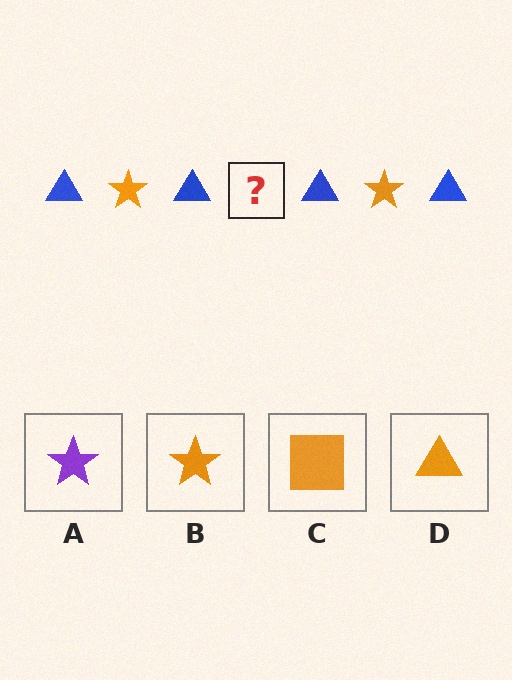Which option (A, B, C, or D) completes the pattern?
B.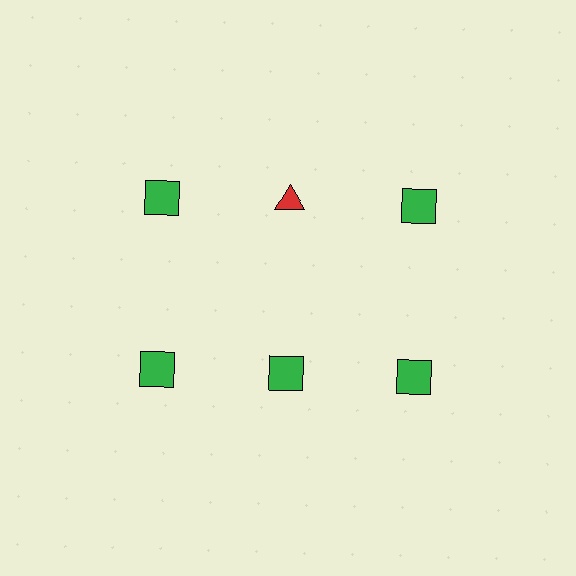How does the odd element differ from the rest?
It differs in both color (red instead of green) and shape (triangle instead of square).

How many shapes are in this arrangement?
There are 6 shapes arranged in a grid pattern.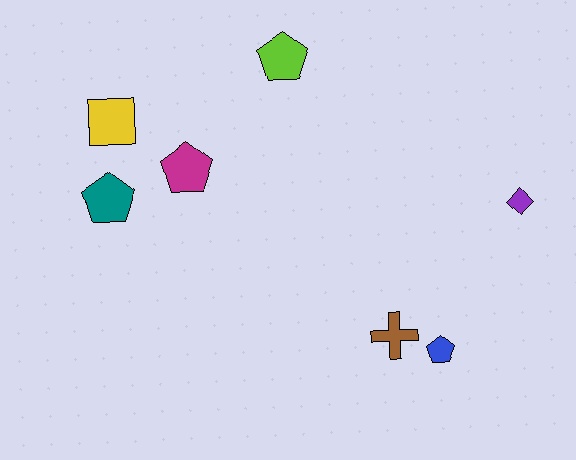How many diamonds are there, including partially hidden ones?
There is 1 diamond.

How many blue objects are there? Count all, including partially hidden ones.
There is 1 blue object.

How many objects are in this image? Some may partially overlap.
There are 7 objects.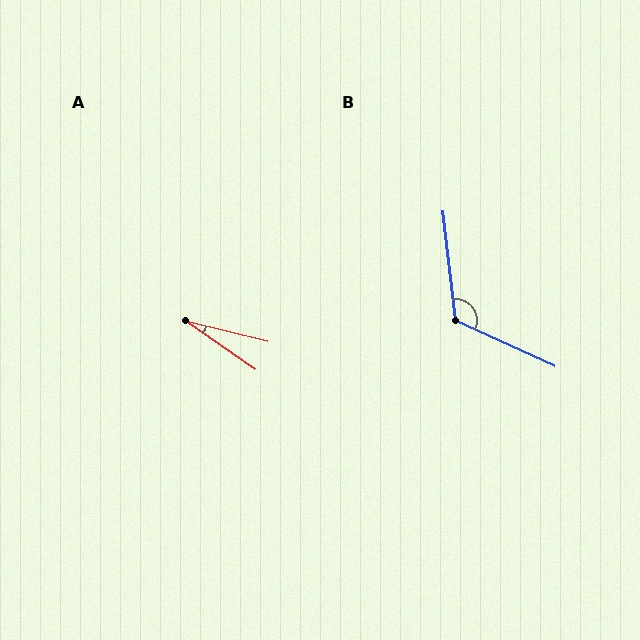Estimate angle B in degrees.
Approximately 121 degrees.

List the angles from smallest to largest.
A (21°), B (121°).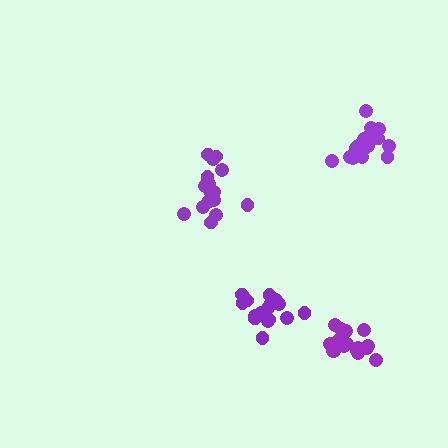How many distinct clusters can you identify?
There are 4 distinct clusters.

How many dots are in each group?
Group 1: 18 dots, Group 2: 18 dots, Group 3: 17 dots, Group 4: 17 dots (70 total).